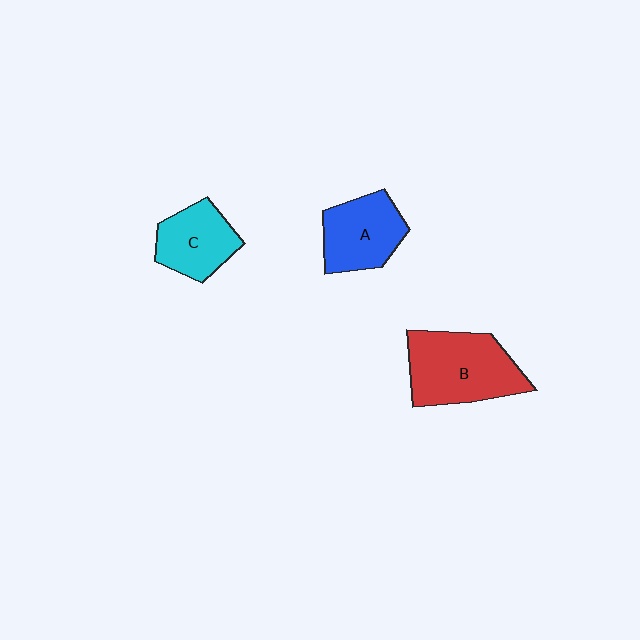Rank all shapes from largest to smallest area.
From largest to smallest: B (red), A (blue), C (cyan).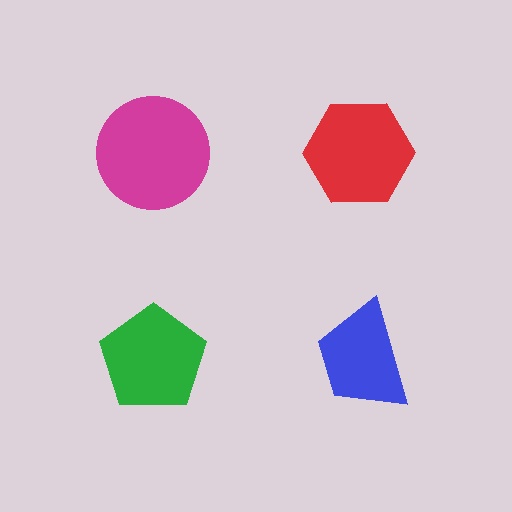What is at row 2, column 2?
A blue trapezoid.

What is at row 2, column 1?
A green pentagon.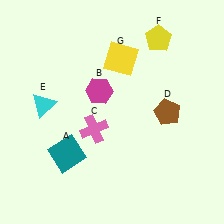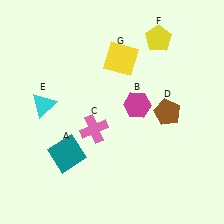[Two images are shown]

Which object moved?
The magenta hexagon (B) moved right.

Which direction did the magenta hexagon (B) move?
The magenta hexagon (B) moved right.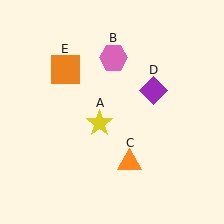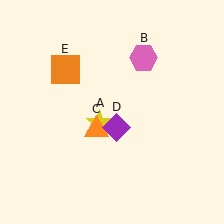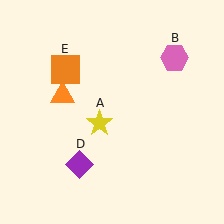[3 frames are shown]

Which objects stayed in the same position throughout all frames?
Yellow star (object A) and orange square (object E) remained stationary.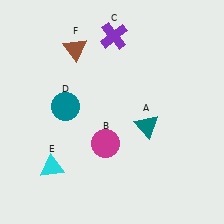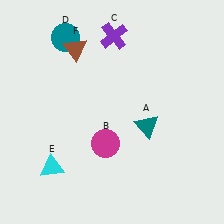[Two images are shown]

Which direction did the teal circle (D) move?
The teal circle (D) moved up.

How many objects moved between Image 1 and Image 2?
1 object moved between the two images.